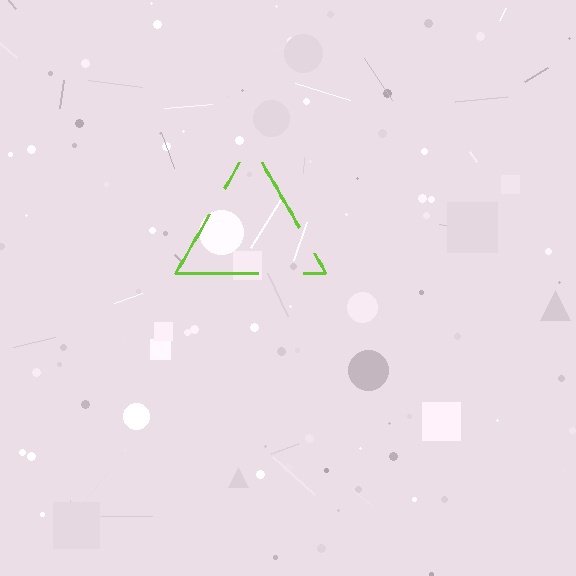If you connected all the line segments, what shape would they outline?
They would outline a triangle.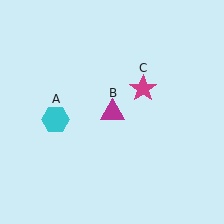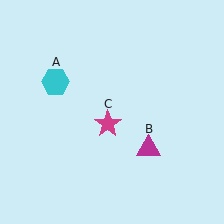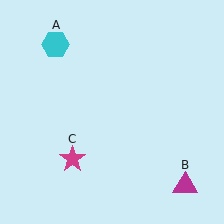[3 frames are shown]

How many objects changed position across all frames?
3 objects changed position: cyan hexagon (object A), magenta triangle (object B), magenta star (object C).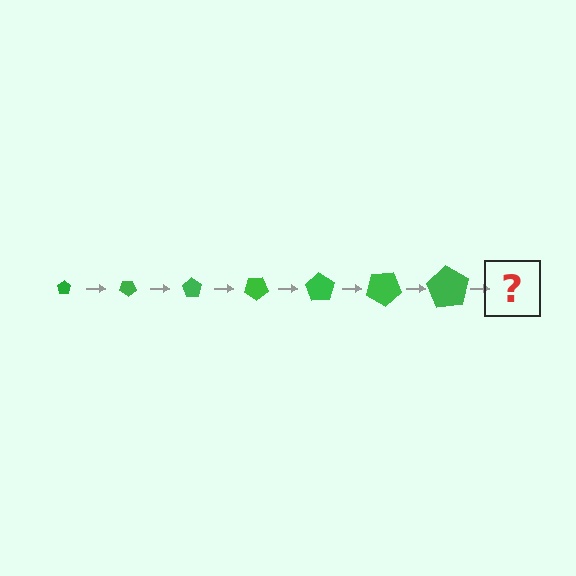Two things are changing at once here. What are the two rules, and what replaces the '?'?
The two rules are that the pentagon grows larger each step and it rotates 35 degrees each step. The '?' should be a pentagon, larger than the previous one and rotated 245 degrees from the start.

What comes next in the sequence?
The next element should be a pentagon, larger than the previous one and rotated 245 degrees from the start.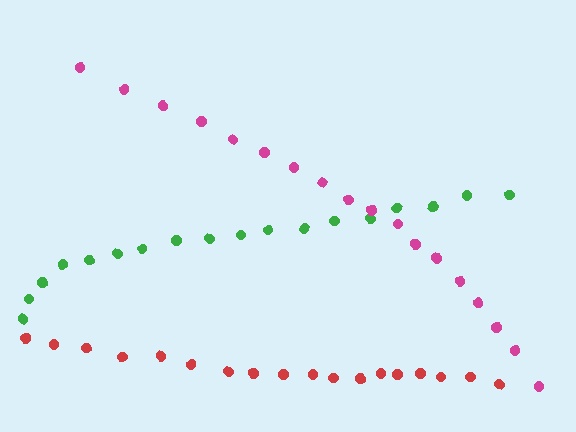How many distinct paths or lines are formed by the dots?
There are 3 distinct paths.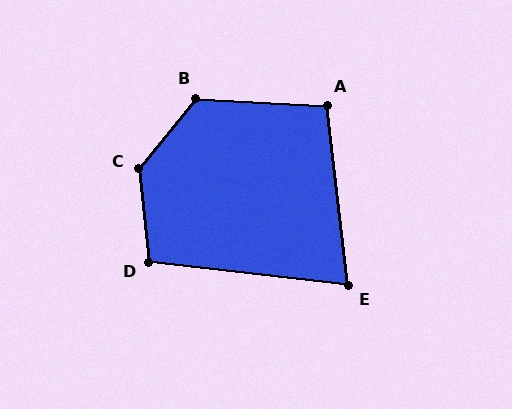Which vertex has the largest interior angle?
C, at approximately 136 degrees.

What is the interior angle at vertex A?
Approximately 99 degrees (obtuse).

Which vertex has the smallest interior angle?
E, at approximately 77 degrees.